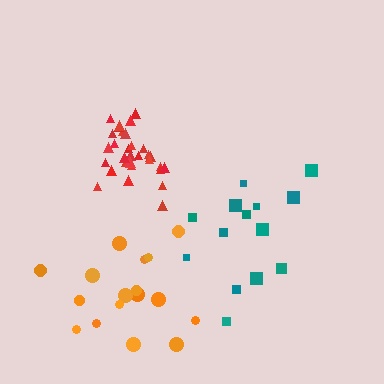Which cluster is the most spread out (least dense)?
Teal.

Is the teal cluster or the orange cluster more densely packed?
Orange.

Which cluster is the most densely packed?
Red.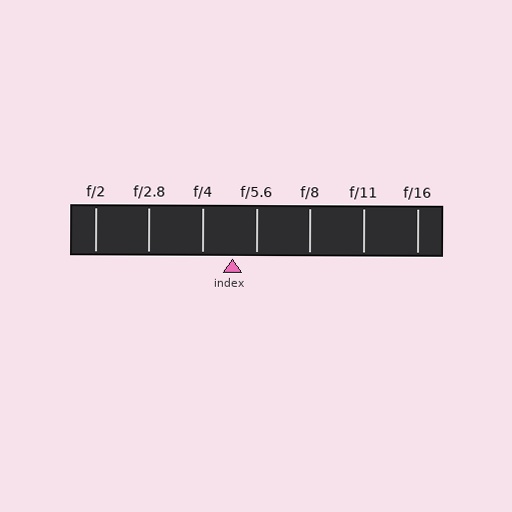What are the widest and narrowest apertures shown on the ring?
The widest aperture shown is f/2 and the narrowest is f/16.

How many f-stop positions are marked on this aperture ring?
There are 7 f-stop positions marked.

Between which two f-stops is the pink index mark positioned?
The index mark is between f/4 and f/5.6.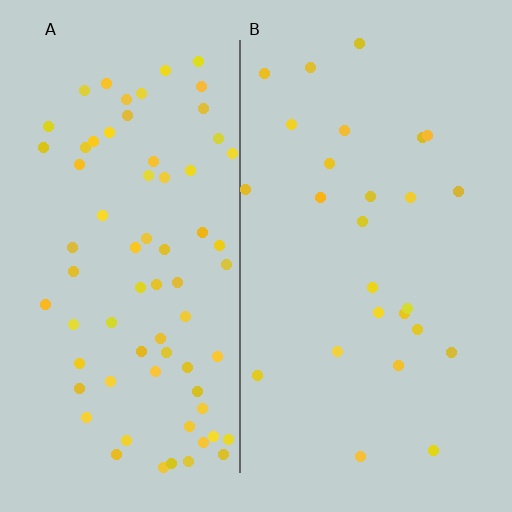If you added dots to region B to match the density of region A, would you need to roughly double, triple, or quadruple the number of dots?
Approximately triple.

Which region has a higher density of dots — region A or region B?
A (the left).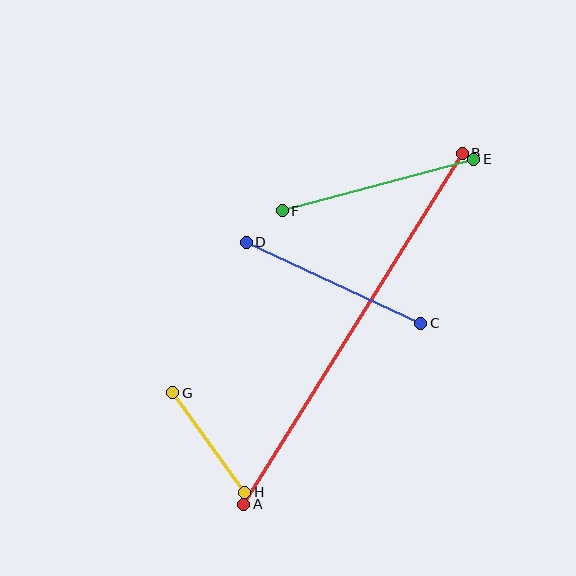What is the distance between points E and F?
The distance is approximately 198 pixels.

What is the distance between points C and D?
The distance is approximately 192 pixels.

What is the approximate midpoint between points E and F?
The midpoint is at approximately (378, 185) pixels.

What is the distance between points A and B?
The distance is approximately 413 pixels.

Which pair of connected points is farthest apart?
Points A and B are farthest apart.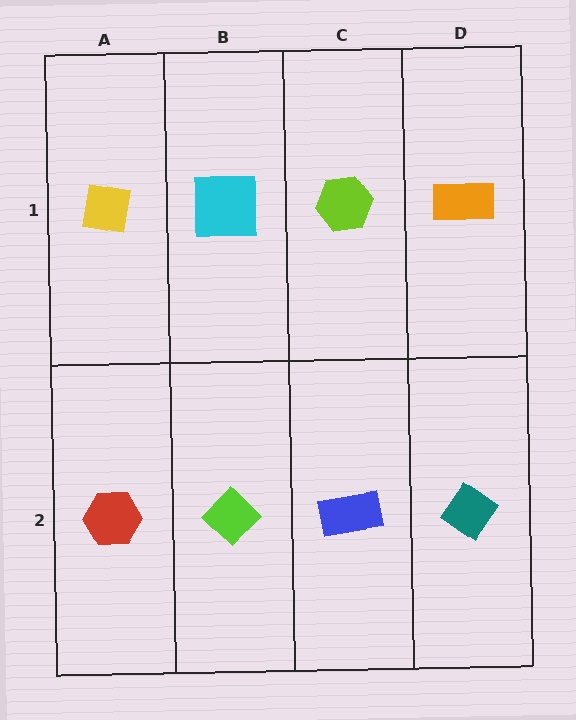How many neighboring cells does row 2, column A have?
2.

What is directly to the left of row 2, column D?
A blue rectangle.